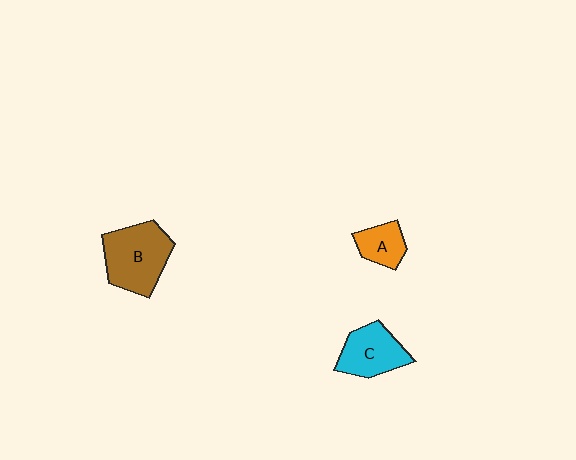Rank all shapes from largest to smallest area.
From largest to smallest: B (brown), C (cyan), A (orange).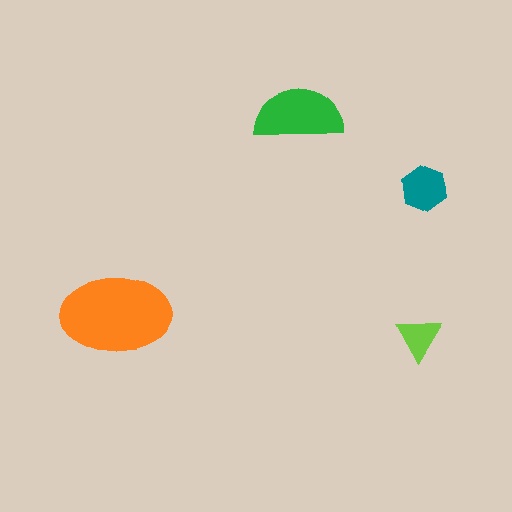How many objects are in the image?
There are 4 objects in the image.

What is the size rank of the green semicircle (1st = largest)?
2nd.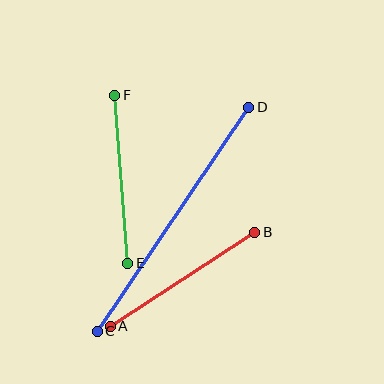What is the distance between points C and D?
The distance is approximately 270 pixels.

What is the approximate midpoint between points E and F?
The midpoint is at approximately (121, 179) pixels.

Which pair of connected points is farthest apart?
Points C and D are farthest apart.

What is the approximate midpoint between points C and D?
The midpoint is at approximately (173, 219) pixels.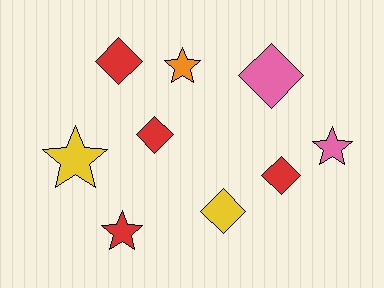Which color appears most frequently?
Red, with 4 objects.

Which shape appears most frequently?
Diamond, with 5 objects.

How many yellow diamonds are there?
There is 1 yellow diamond.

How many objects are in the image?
There are 9 objects.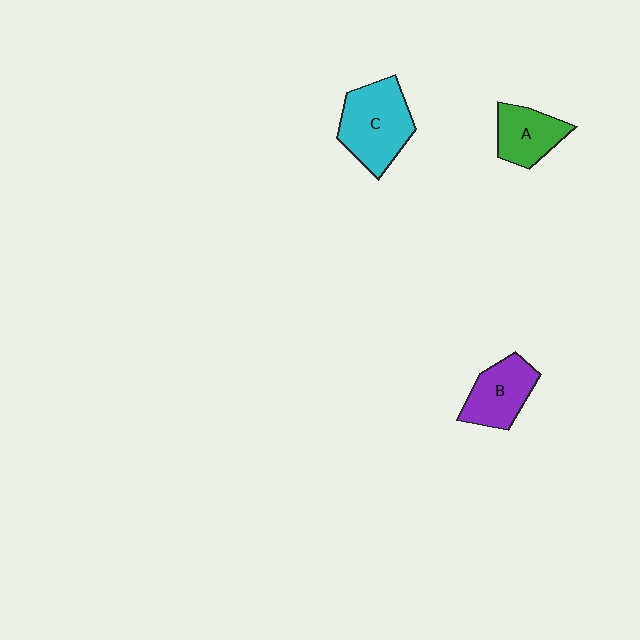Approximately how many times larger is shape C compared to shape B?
Approximately 1.3 times.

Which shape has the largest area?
Shape C (cyan).